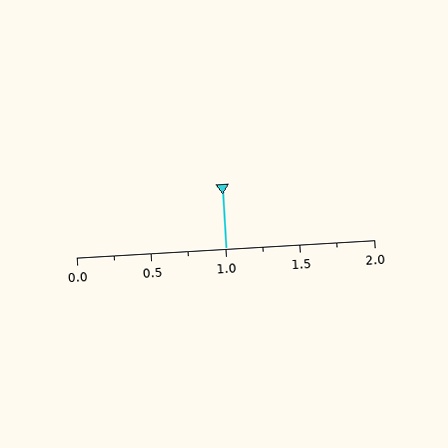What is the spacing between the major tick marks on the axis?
The major ticks are spaced 0.5 apart.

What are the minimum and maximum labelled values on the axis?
The axis runs from 0.0 to 2.0.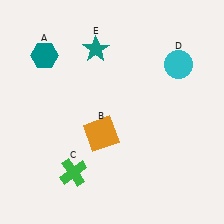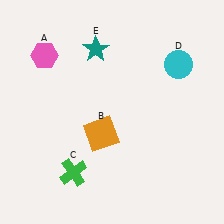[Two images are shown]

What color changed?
The hexagon (A) changed from teal in Image 1 to pink in Image 2.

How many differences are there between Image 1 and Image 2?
There is 1 difference between the two images.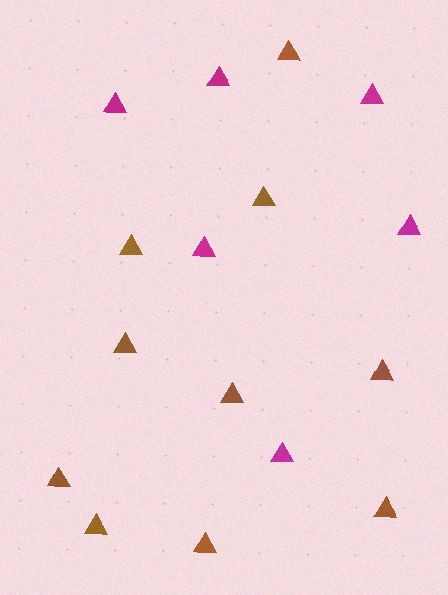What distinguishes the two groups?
There are 2 groups: one group of brown triangles (10) and one group of magenta triangles (6).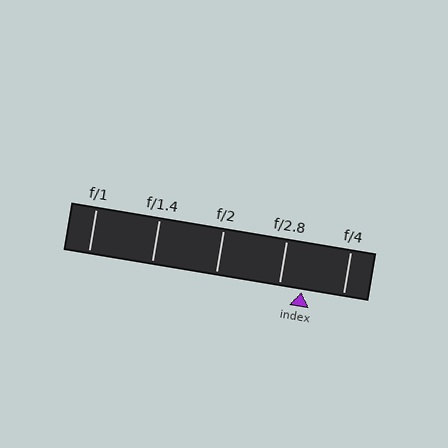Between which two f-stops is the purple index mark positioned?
The index mark is between f/2.8 and f/4.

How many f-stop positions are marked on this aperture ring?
There are 5 f-stop positions marked.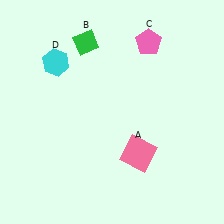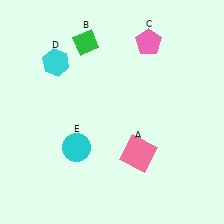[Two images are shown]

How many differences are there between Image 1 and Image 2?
There is 1 difference between the two images.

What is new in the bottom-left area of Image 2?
A cyan circle (E) was added in the bottom-left area of Image 2.